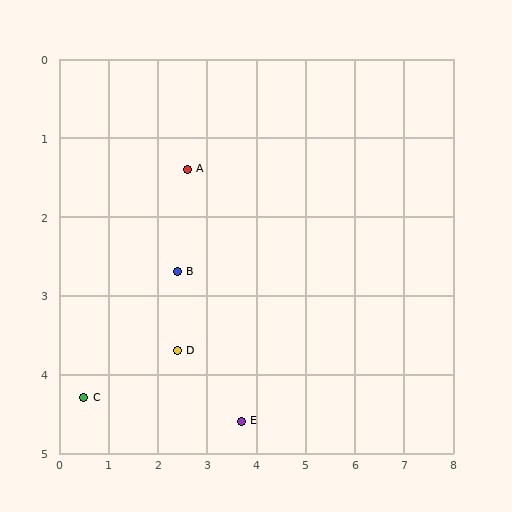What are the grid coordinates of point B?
Point B is at approximately (2.4, 2.7).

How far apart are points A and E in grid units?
Points A and E are about 3.4 grid units apart.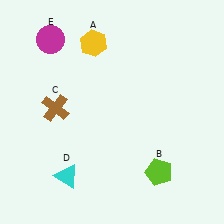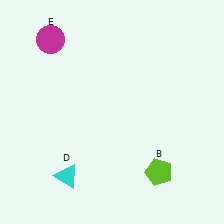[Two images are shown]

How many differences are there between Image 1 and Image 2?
There are 2 differences between the two images.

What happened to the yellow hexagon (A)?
The yellow hexagon (A) was removed in Image 2. It was in the top-left area of Image 1.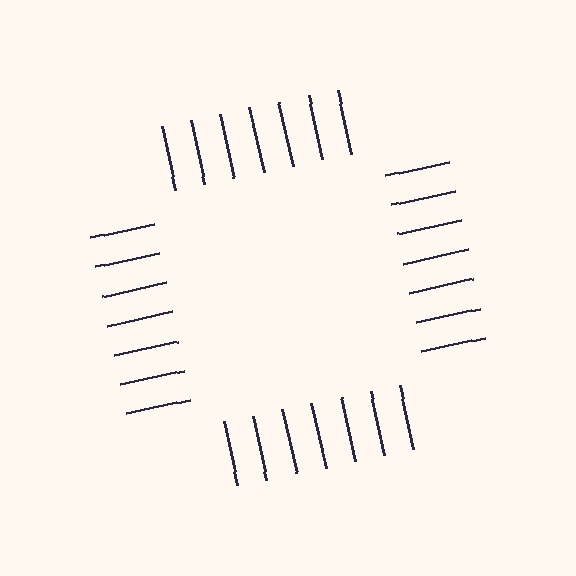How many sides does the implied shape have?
4 sides — the line-ends trace a square.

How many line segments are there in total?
28 — 7 along each of the 4 edges.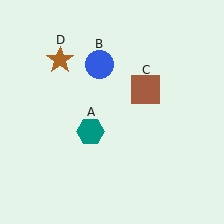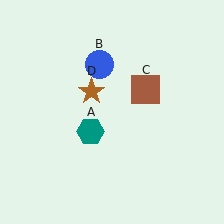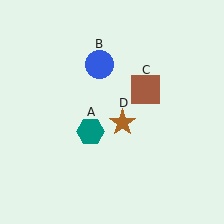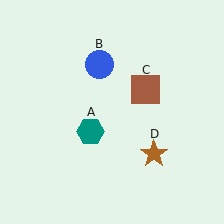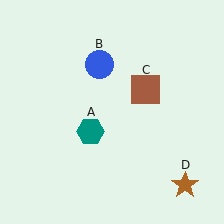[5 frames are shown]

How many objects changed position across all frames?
1 object changed position: brown star (object D).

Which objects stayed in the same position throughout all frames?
Teal hexagon (object A) and blue circle (object B) and brown square (object C) remained stationary.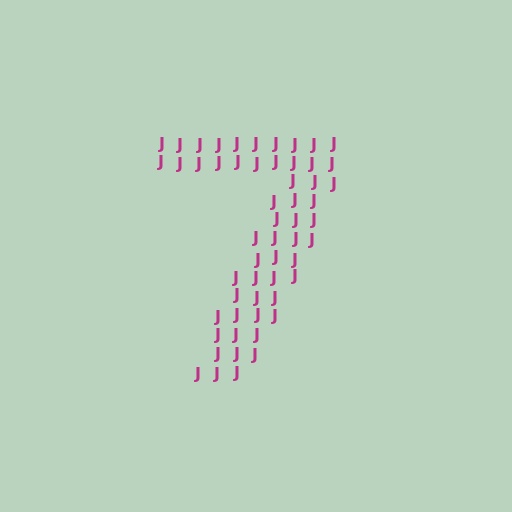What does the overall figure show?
The overall figure shows the digit 7.